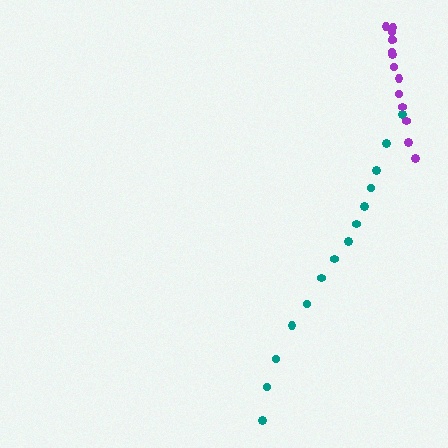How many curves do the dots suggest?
There are 2 distinct paths.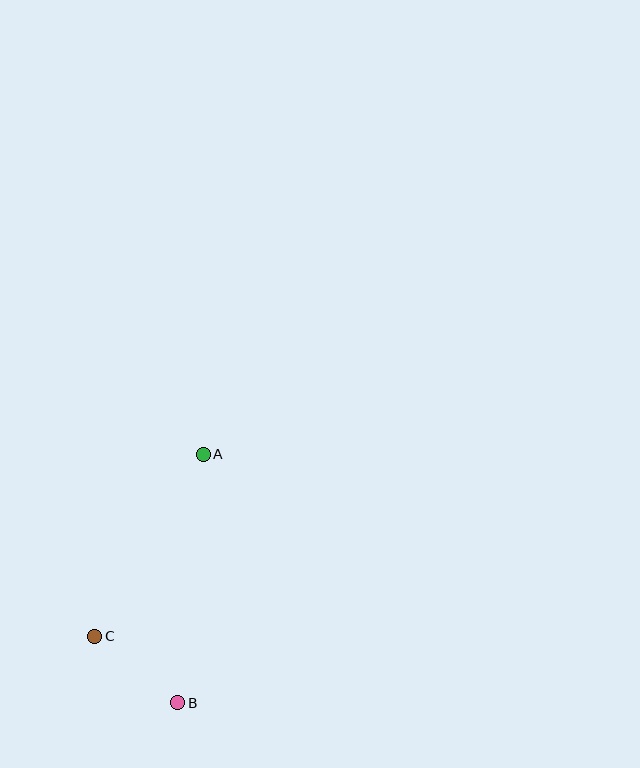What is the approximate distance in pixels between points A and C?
The distance between A and C is approximately 212 pixels.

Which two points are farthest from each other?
Points A and B are farthest from each other.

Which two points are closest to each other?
Points B and C are closest to each other.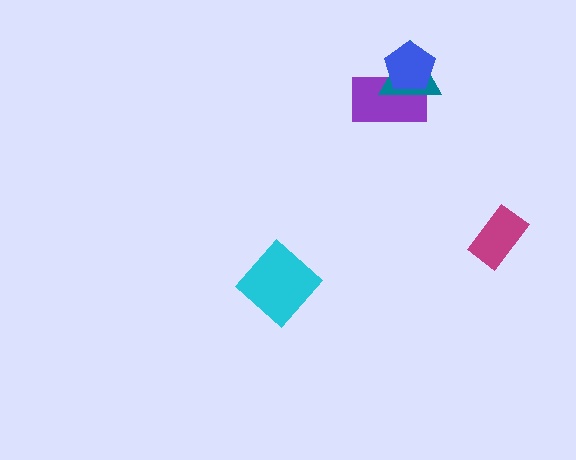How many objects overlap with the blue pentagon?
2 objects overlap with the blue pentagon.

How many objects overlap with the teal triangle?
2 objects overlap with the teal triangle.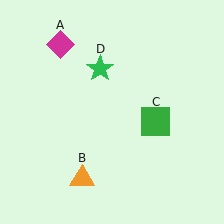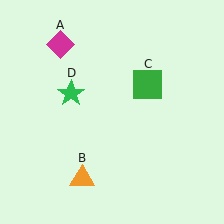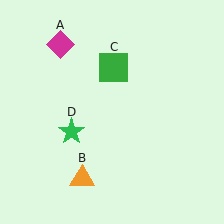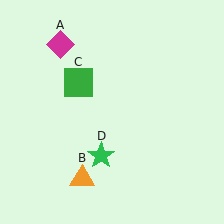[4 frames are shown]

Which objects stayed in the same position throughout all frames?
Magenta diamond (object A) and orange triangle (object B) remained stationary.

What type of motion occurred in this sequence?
The green square (object C), green star (object D) rotated counterclockwise around the center of the scene.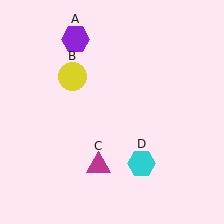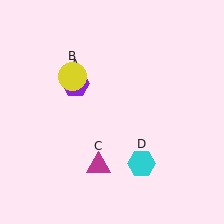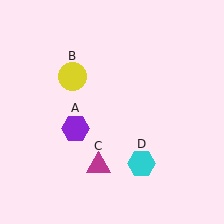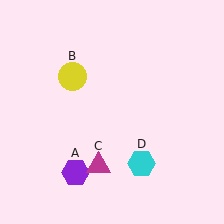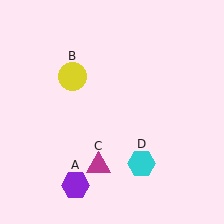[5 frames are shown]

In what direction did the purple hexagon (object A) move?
The purple hexagon (object A) moved down.